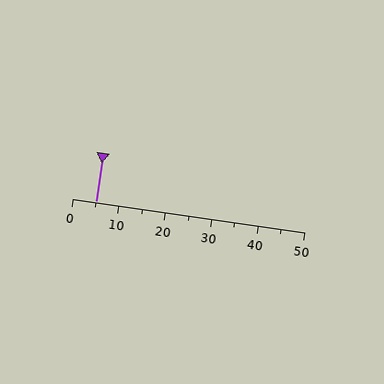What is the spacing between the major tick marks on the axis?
The major ticks are spaced 10 apart.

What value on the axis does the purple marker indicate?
The marker indicates approximately 5.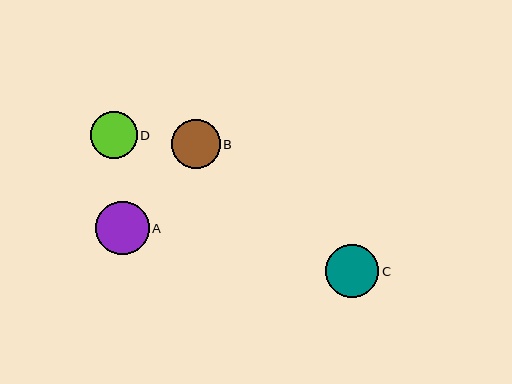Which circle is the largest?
Circle A is the largest with a size of approximately 53 pixels.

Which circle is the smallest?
Circle D is the smallest with a size of approximately 47 pixels.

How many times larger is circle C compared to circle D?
Circle C is approximately 1.1 times the size of circle D.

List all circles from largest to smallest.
From largest to smallest: A, C, B, D.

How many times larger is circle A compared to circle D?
Circle A is approximately 1.1 times the size of circle D.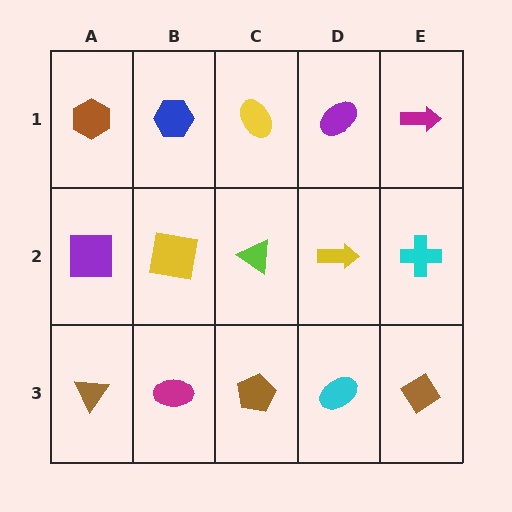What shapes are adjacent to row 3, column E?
A cyan cross (row 2, column E), a cyan ellipse (row 3, column D).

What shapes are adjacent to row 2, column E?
A magenta arrow (row 1, column E), a brown diamond (row 3, column E), a yellow arrow (row 2, column D).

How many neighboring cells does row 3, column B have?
3.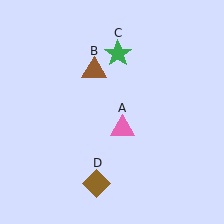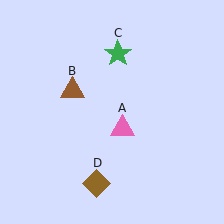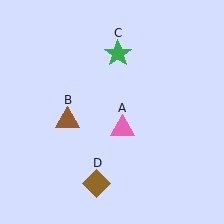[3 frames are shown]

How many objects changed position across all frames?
1 object changed position: brown triangle (object B).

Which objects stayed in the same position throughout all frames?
Pink triangle (object A) and green star (object C) and brown diamond (object D) remained stationary.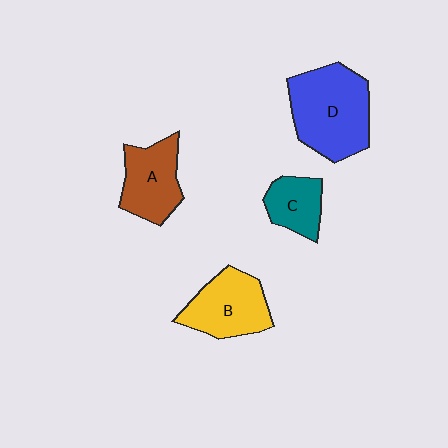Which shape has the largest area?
Shape D (blue).